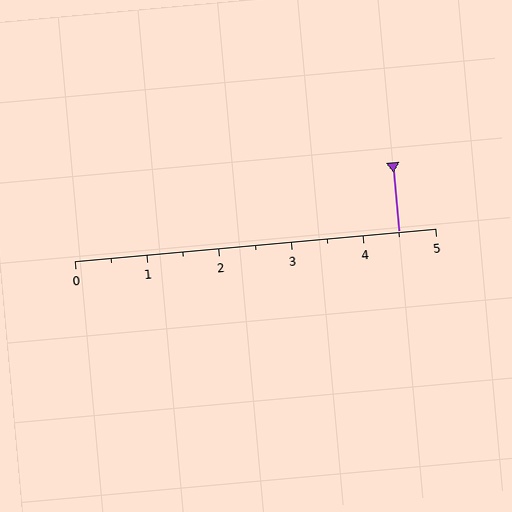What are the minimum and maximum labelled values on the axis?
The axis runs from 0 to 5.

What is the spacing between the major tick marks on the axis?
The major ticks are spaced 1 apart.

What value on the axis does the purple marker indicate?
The marker indicates approximately 4.5.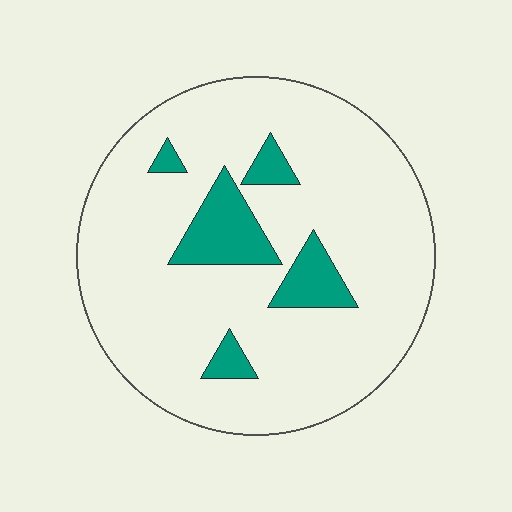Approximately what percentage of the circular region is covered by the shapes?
Approximately 15%.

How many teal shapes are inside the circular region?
5.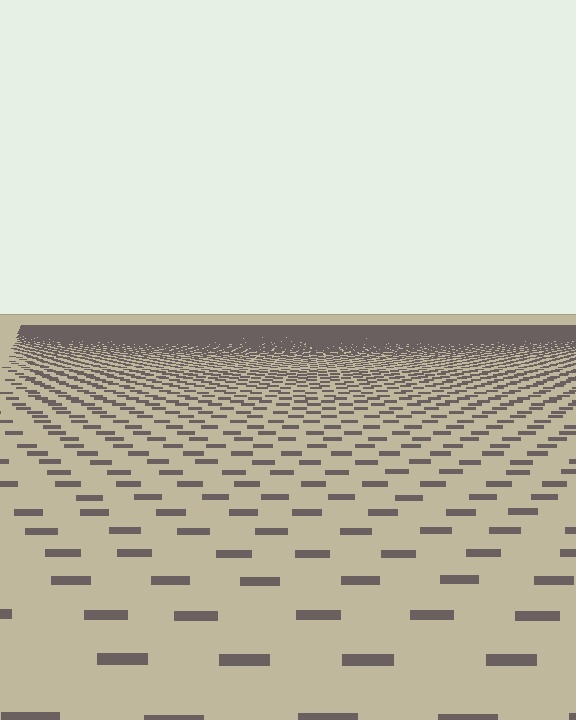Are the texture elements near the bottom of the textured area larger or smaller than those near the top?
Larger. Near the bottom, elements are closer to the viewer and appear at a bigger on-screen size.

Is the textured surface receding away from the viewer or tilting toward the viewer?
The surface is receding away from the viewer. Texture elements get smaller and denser toward the top.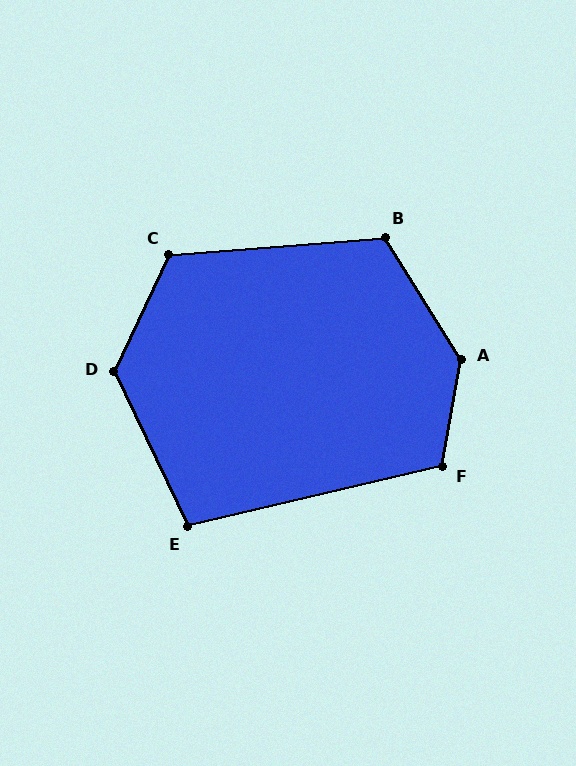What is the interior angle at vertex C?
Approximately 120 degrees (obtuse).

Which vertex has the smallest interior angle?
E, at approximately 102 degrees.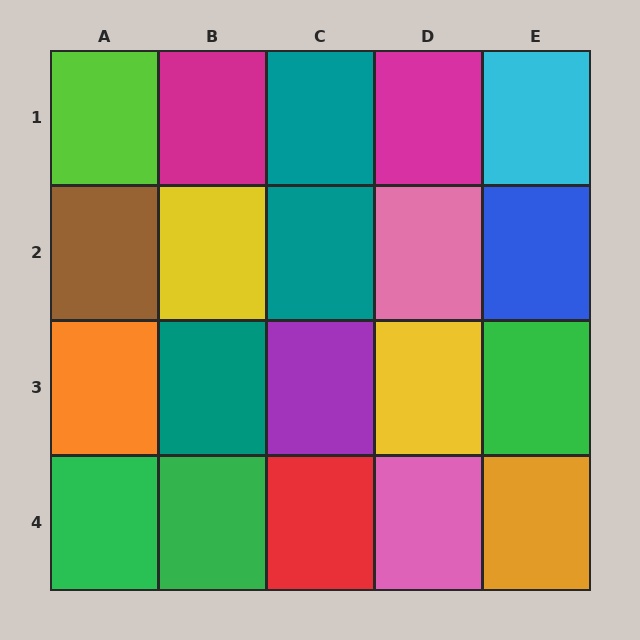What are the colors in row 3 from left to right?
Orange, teal, purple, yellow, green.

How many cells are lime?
1 cell is lime.